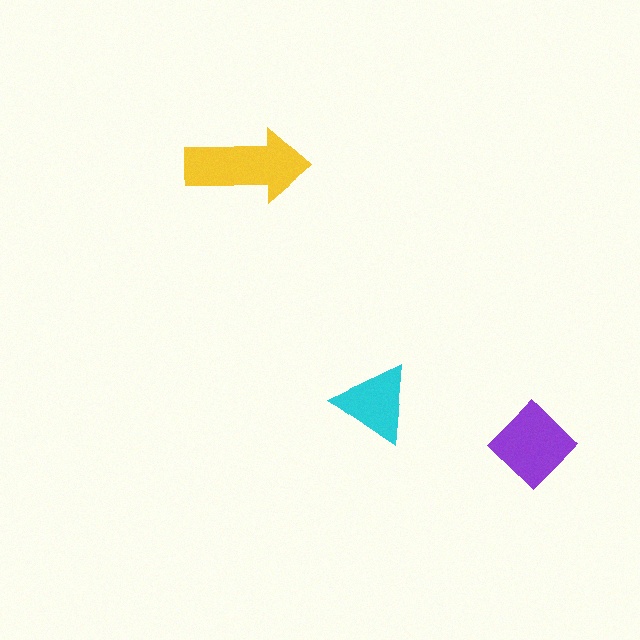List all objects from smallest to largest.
The cyan triangle, the purple diamond, the yellow arrow.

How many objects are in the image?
There are 3 objects in the image.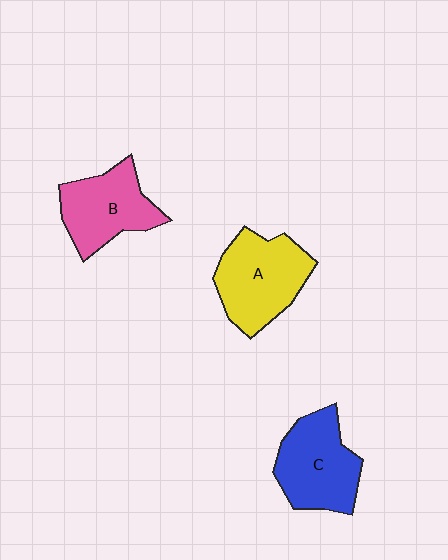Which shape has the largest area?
Shape A (yellow).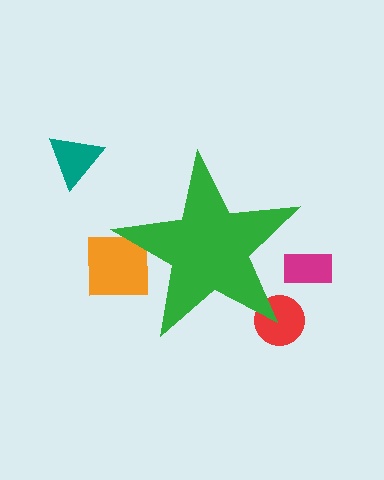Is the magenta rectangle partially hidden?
Yes, the magenta rectangle is partially hidden behind the green star.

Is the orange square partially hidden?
Yes, the orange square is partially hidden behind the green star.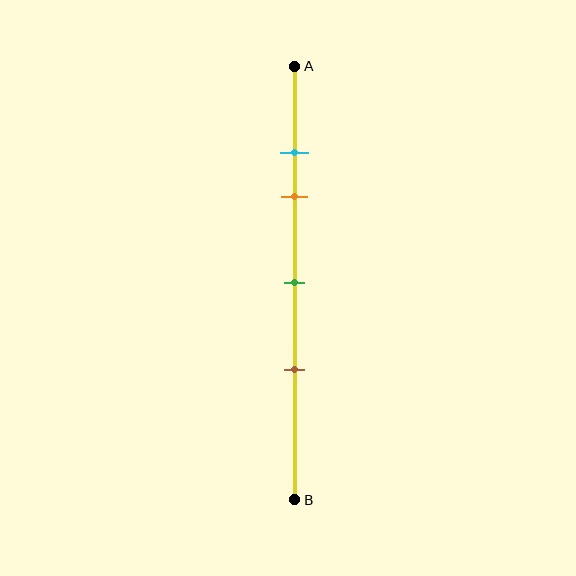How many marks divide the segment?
There are 4 marks dividing the segment.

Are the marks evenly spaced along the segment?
No, the marks are not evenly spaced.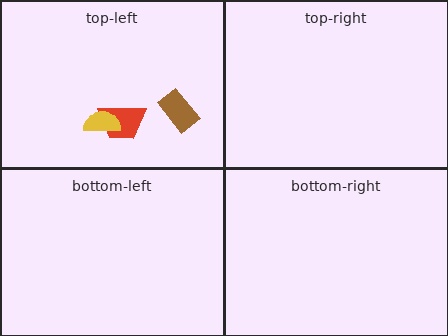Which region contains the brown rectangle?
The top-left region.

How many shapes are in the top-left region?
3.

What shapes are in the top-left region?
The red trapezoid, the yellow semicircle, the brown rectangle.